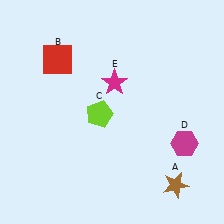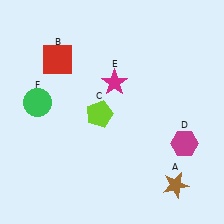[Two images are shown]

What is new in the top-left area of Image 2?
A green circle (F) was added in the top-left area of Image 2.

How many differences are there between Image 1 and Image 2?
There is 1 difference between the two images.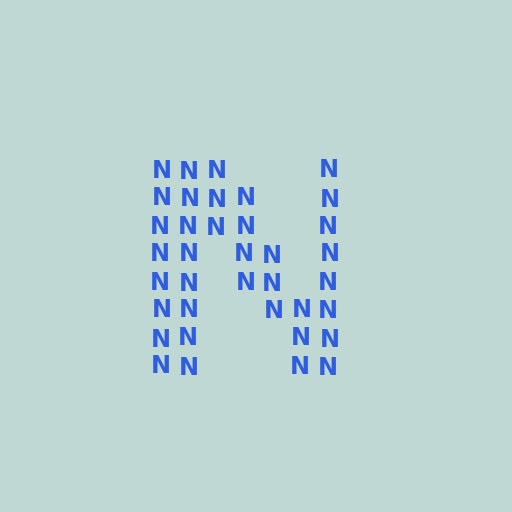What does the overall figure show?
The overall figure shows the letter N.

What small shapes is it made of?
It is made of small letter N's.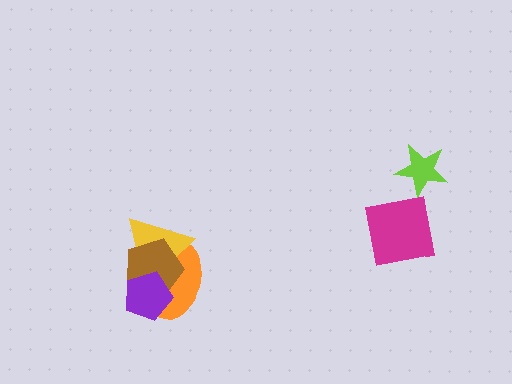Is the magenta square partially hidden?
No, no other shape covers it.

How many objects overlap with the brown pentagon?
3 objects overlap with the brown pentagon.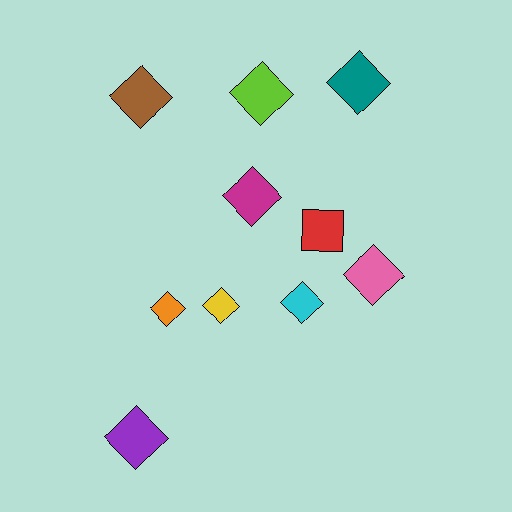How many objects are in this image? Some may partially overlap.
There are 10 objects.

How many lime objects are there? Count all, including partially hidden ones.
There is 1 lime object.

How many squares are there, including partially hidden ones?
There is 1 square.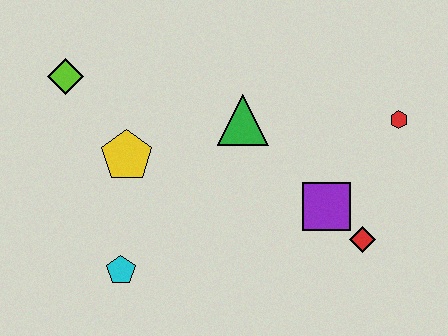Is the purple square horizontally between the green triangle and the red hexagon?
Yes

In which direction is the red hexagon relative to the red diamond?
The red hexagon is above the red diamond.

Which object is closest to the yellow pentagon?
The lime diamond is closest to the yellow pentagon.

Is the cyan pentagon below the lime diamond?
Yes